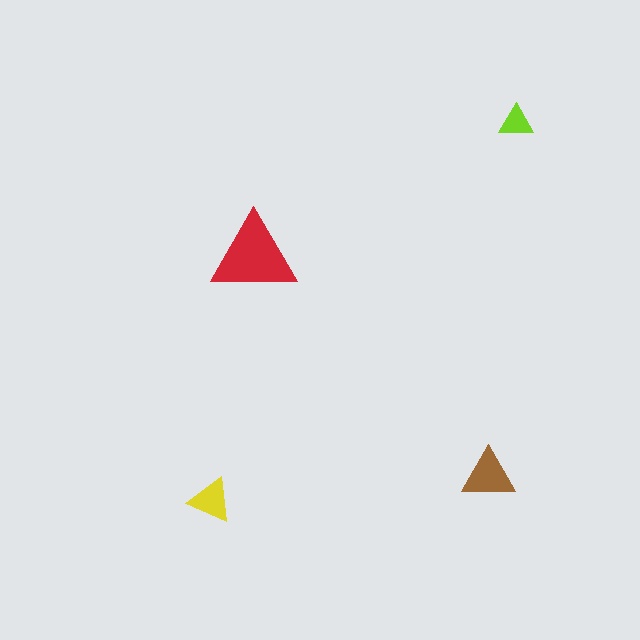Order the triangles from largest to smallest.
the red one, the brown one, the yellow one, the lime one.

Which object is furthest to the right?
The lime triangle is rightmost.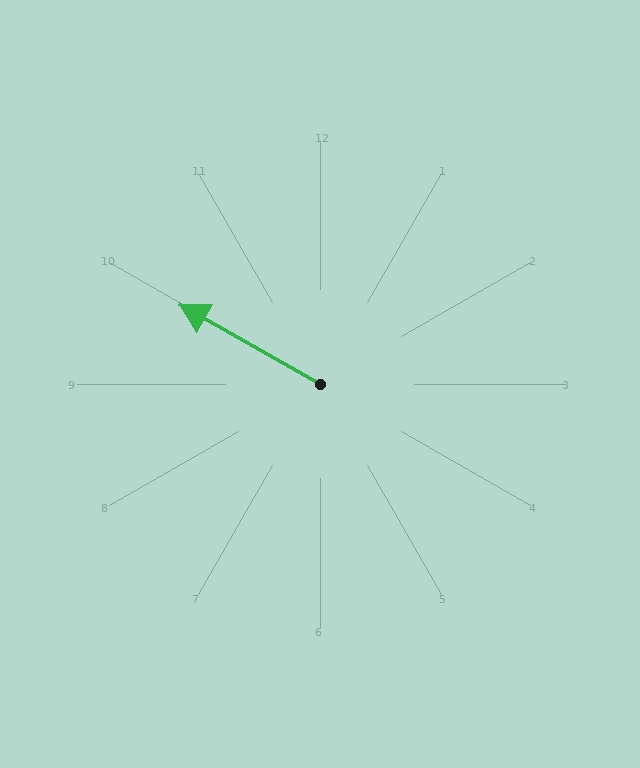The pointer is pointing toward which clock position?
Roughly 10 o'clock.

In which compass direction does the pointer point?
Northwest.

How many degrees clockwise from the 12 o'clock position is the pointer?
Approximately 300 degrees.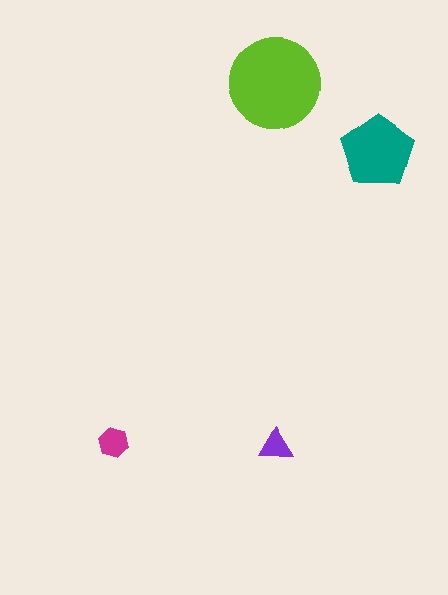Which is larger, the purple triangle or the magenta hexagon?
The magenta hexagon.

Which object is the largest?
The lime circle.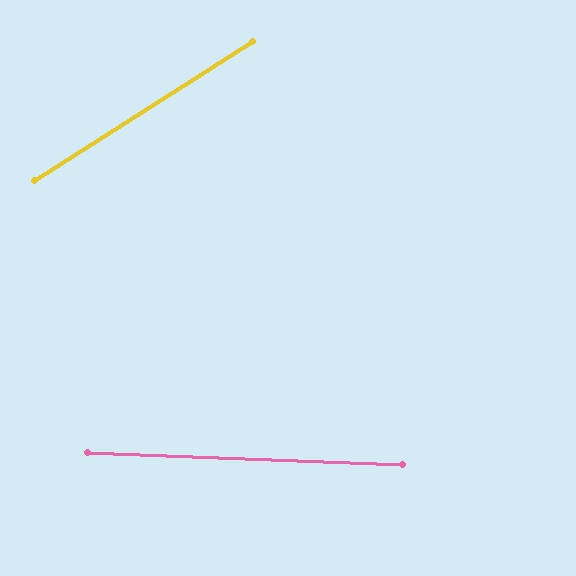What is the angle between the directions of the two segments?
Approximately 35 degrees.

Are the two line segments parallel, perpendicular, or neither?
Neither parallel nor perpendicular — they differ by about 35°.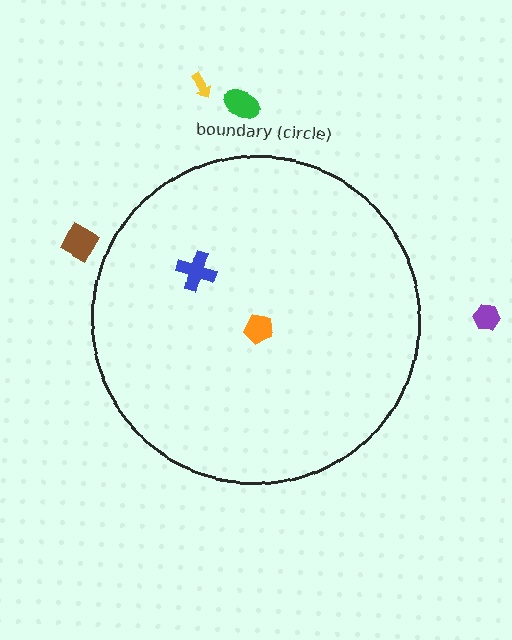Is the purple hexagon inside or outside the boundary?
Outside.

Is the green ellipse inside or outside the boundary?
Outside.